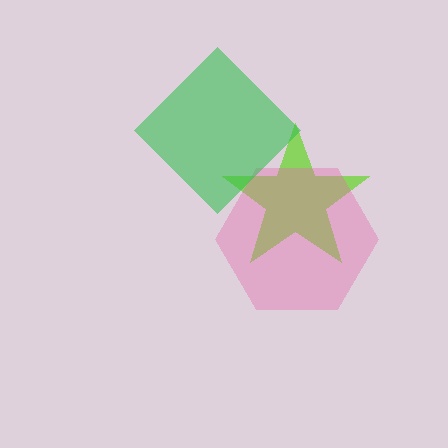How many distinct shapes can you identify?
There are 3 distinct shapes: a lime star, a pink hexagon, a green diamond.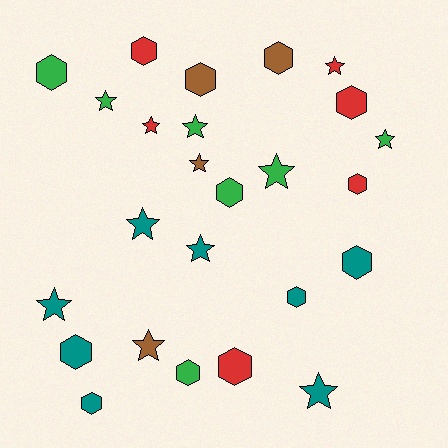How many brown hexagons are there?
There are 2 brown hexagons.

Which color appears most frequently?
Teal, with 8 objects.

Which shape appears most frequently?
Hexagon, with 13 objects.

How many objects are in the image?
There are 25 objects.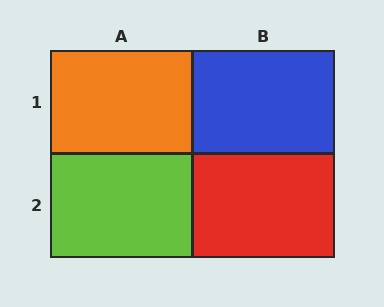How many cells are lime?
1 cell is lime.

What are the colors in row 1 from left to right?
Orange, blue.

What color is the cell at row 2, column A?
Lime.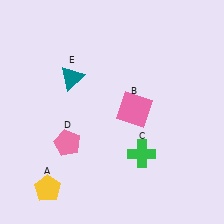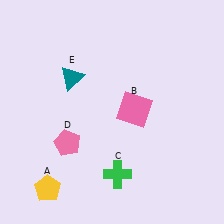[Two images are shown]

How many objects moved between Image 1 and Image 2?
1 object moved between the two images.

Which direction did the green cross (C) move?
The green cross (C) moved left.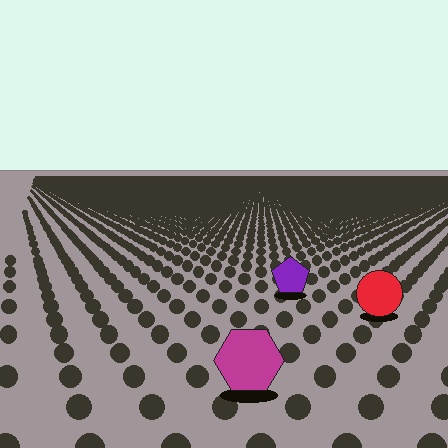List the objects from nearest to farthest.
From nearest to farthest: the magenta hexagon, the red circle, the purple pentagon.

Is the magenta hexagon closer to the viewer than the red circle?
Yes. The magenta hexagon is closer — you can tell from the texture gradient: the ground texture is coarser near it.